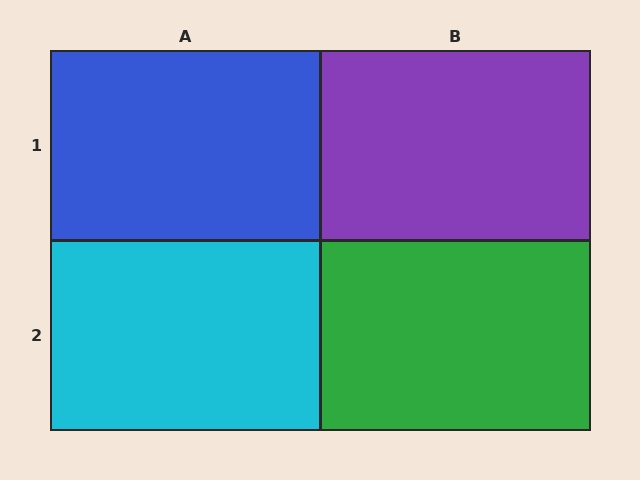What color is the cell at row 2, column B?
Green.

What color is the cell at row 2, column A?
Cyan.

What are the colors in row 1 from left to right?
Blue, purple.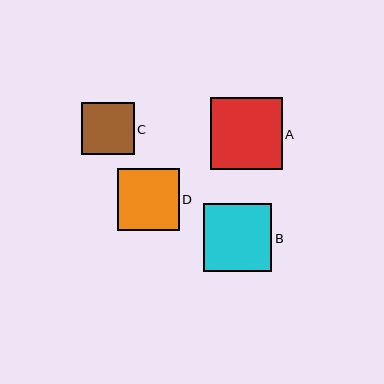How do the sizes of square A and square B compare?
Square A and square B are approximately the same size.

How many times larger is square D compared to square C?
Square D is approximately 1.2 times the size of square C.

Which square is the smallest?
Square C is the smallest with a size of approximately 52 pixels.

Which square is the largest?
Square A is the largest with a size of approximately 72 pixels.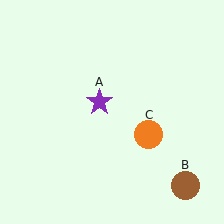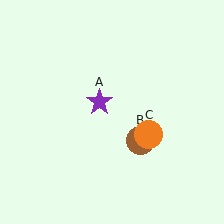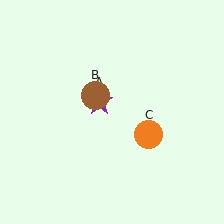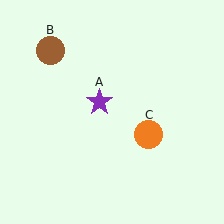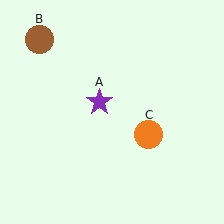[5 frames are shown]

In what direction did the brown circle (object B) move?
The brown circle (object B) moved up and to the left.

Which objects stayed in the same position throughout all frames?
Purple star (object A) and orange circle (object C) remained stationary.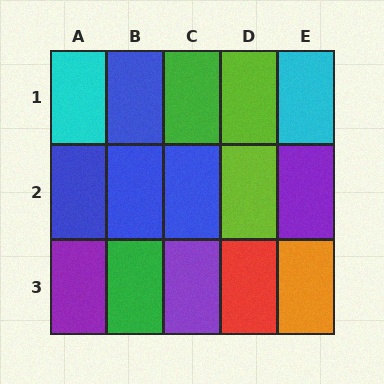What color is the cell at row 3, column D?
Red.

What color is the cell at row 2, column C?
Blue.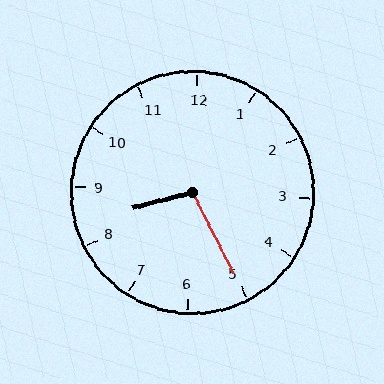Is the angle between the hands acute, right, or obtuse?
It is obtuse.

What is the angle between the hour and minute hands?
Approximately 102 degrees.